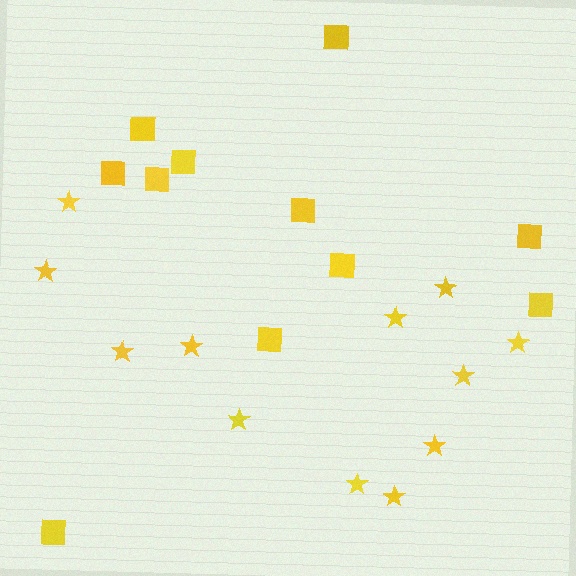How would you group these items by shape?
There are 2 groups: one group of stars (12) and one group of squares (11).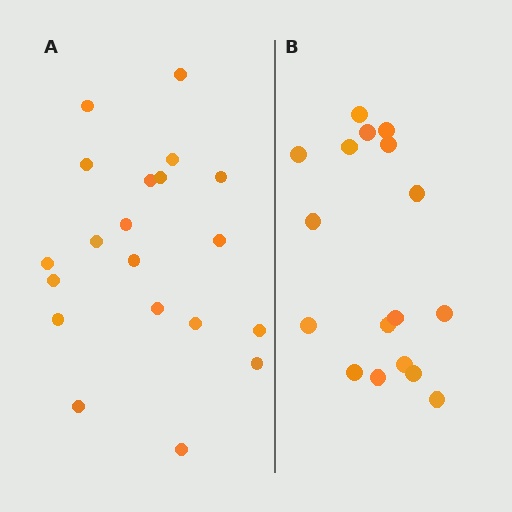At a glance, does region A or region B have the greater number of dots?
Region A (the left region) has more dots.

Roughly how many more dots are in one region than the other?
Region A has just a few more — roughly 2 or 3 more dots than region B.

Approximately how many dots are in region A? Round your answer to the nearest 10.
About 20 dots.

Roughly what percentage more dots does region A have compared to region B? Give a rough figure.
About 20% more.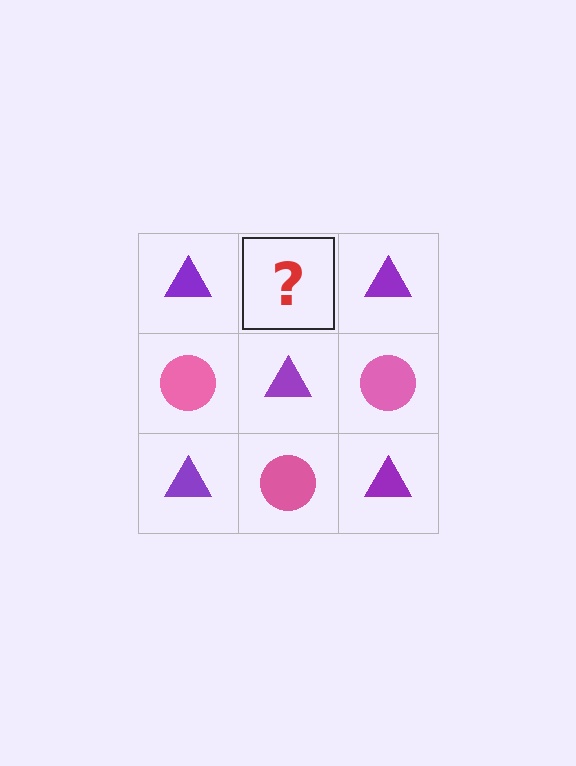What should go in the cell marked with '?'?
The missing cell should contain a pink circle.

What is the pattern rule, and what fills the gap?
The rule is that it alternates purple triangle and pink circle in a checkerboard pattern. The gap should be filled with a pink circle.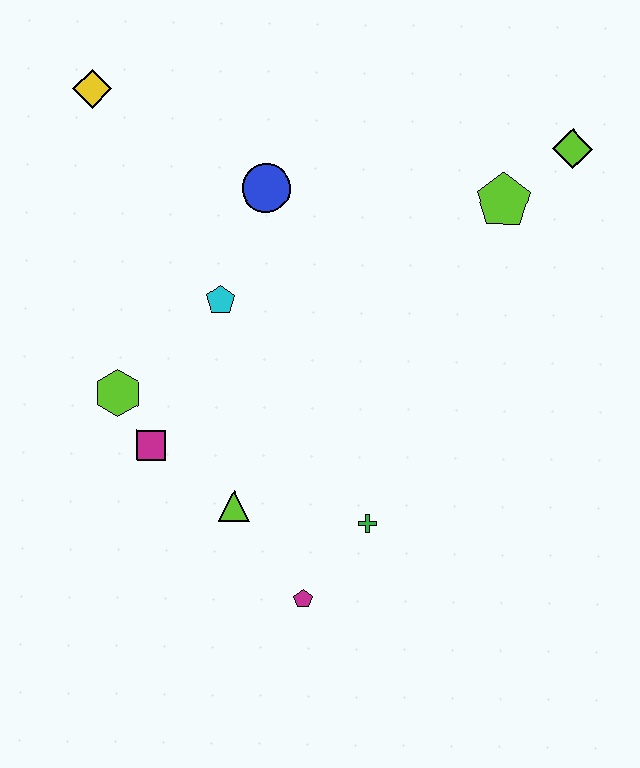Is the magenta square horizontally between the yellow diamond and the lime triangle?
Yes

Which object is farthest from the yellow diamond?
The magenta pentagon is farthest from the yellow diamond.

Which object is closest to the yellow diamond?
The blue circle is closest to the yellow diamond.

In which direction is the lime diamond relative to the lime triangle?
The lime diamond is above the lime triangle.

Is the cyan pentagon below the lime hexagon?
No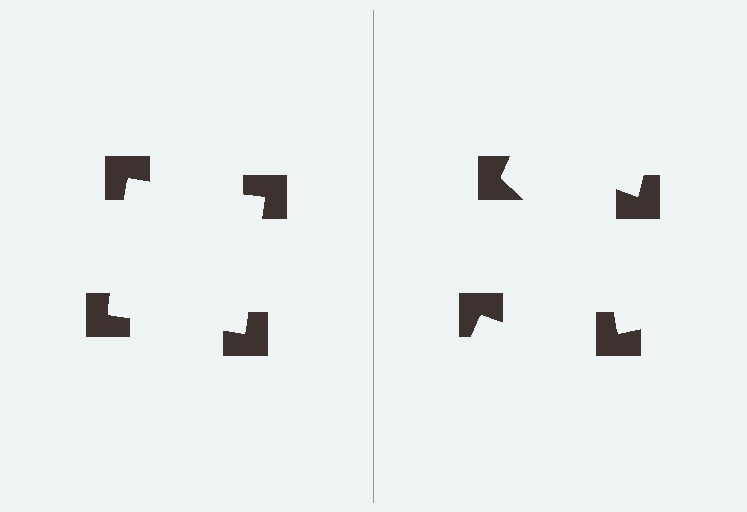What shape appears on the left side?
An illusory square.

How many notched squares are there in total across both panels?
8 — 4 on each side.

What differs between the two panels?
The notched squares are positioned identically on both sides; only the wedge orientations differ. On the left they align to a square; on the right they are misaligned.